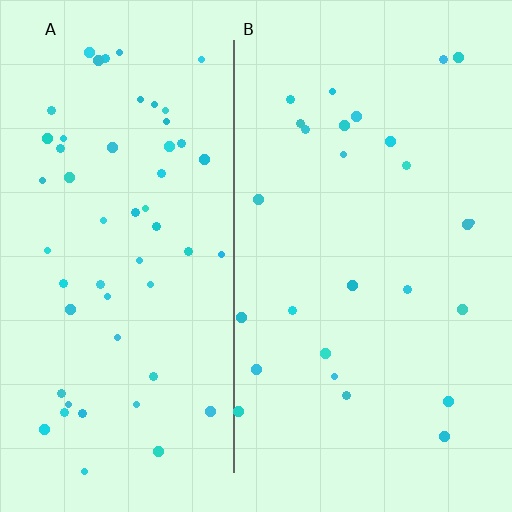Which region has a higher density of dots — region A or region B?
A (the left).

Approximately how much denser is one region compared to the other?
Approximately 2.1× — region A over region B.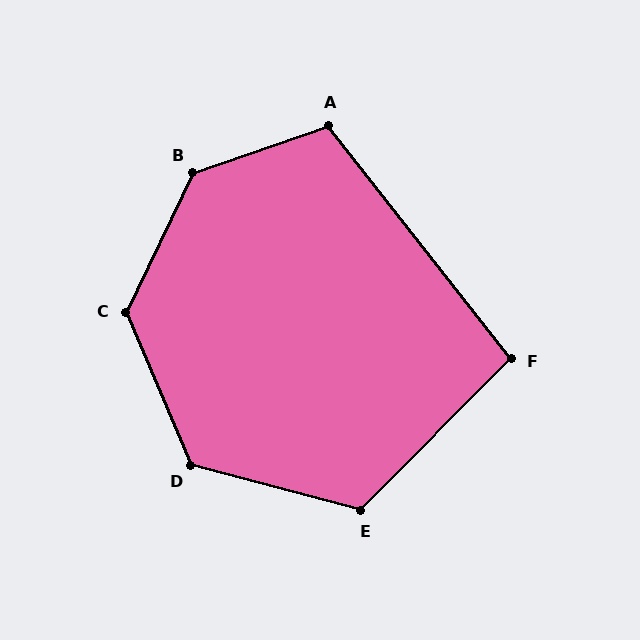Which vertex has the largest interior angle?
B, at approximately 135 degrees.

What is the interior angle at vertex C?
Approximately 131 degrees (obtuse).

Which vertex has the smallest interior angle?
F, at approximately 97 degrees.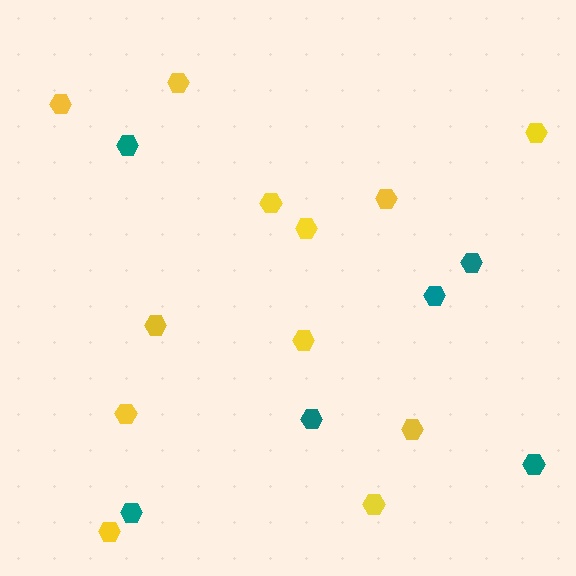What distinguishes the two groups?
There are 2 groups: one group of teal hexagons (6) and one group of yellow hexagons (12).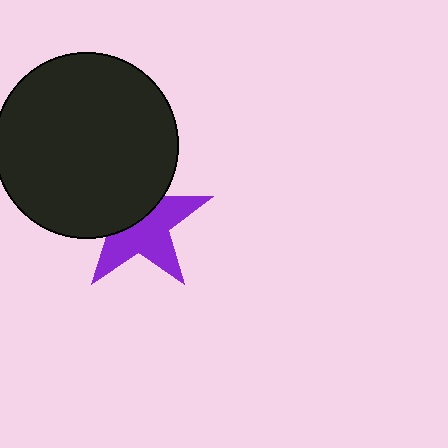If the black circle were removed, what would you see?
You would see the complete purple star.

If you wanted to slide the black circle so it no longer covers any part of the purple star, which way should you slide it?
Slide it up — that is the most direct way to separate the two shapes.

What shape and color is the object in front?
The object in front is a black circle.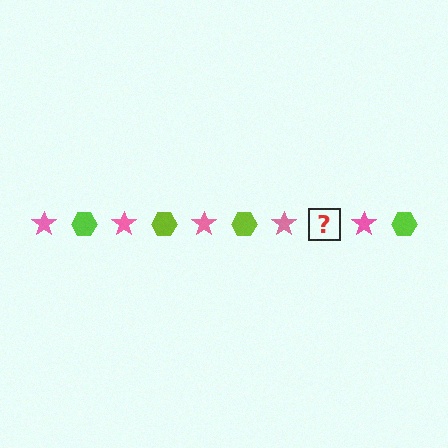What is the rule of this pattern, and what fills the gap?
The rule is that the pattern alternates between pink star and lime hexagon. The gap should be filled with a lime hexagon.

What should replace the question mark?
The question mark should be replaced with a lime hexagon.